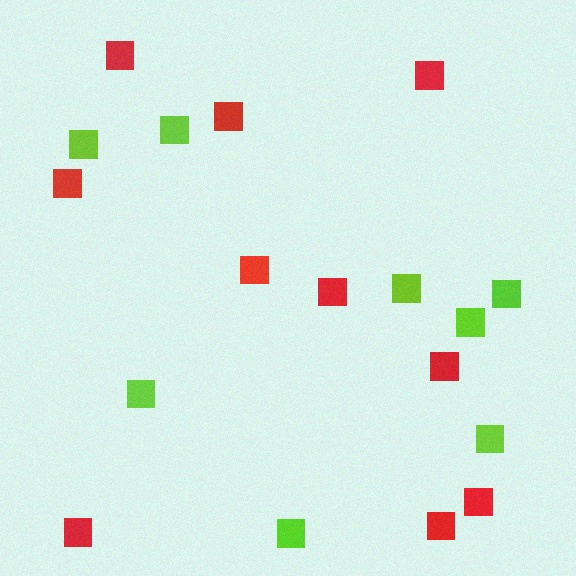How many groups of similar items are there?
There are 2 groups: one group of red squares (10) and one group of lime squares (8).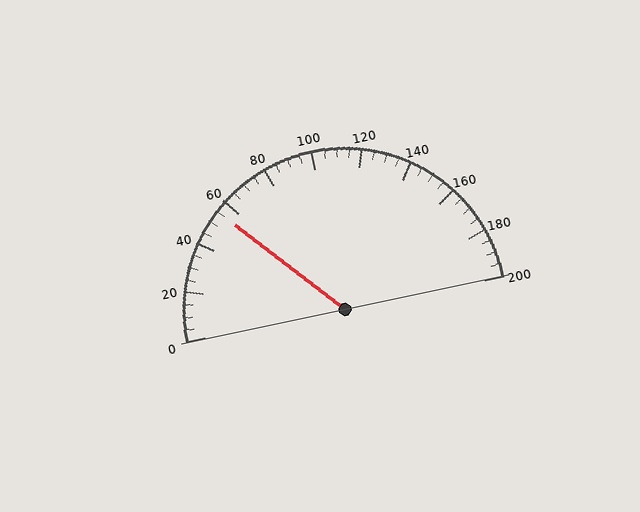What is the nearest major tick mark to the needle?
The nearest major tick mark is 60.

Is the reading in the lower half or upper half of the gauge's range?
The reading is in the lower half of the range (0 to 200).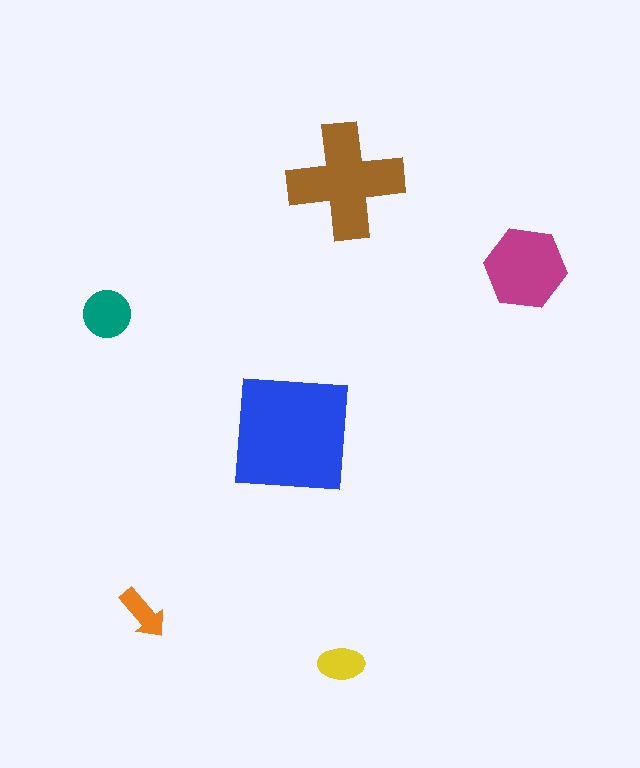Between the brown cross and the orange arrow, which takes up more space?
The brown cross.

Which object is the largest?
The blue square.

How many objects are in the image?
There are 6 objects in the image.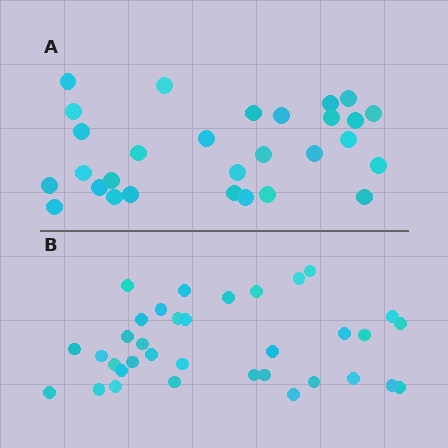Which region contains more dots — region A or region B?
Region B (the bottom region) has more dots.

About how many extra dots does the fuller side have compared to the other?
Region B has about 6 more dots than region A.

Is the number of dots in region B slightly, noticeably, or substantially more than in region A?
Region B has only slightly more — the two regions are fairly close. The ratio is roughly 1.2 to 1.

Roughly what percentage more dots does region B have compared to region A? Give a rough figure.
About 20% more.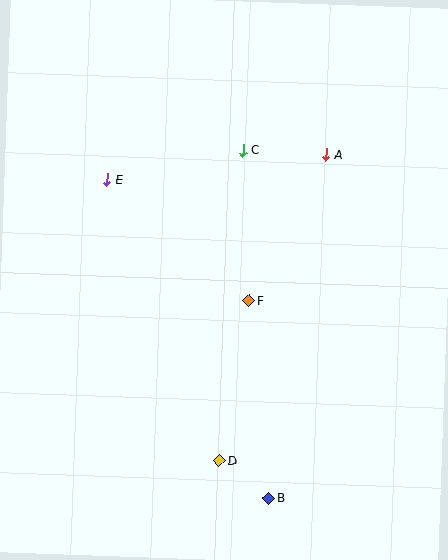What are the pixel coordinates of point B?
Point B is at (269, 498).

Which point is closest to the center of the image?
Point F at (249, 301) is closest to the center.